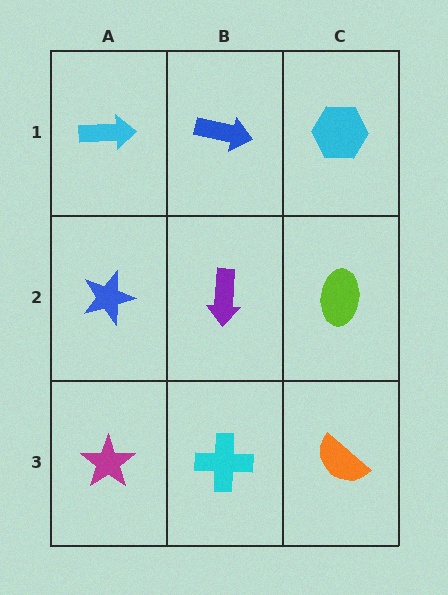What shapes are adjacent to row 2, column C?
A cyan hexagon (row 1, column C), an orange semicircle (row 3, column C), a purple arrow (row 2, column B).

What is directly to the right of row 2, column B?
A lime ellipse.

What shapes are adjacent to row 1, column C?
A lime ellipse (row 2, column C), a blue arrow (row 1, column B).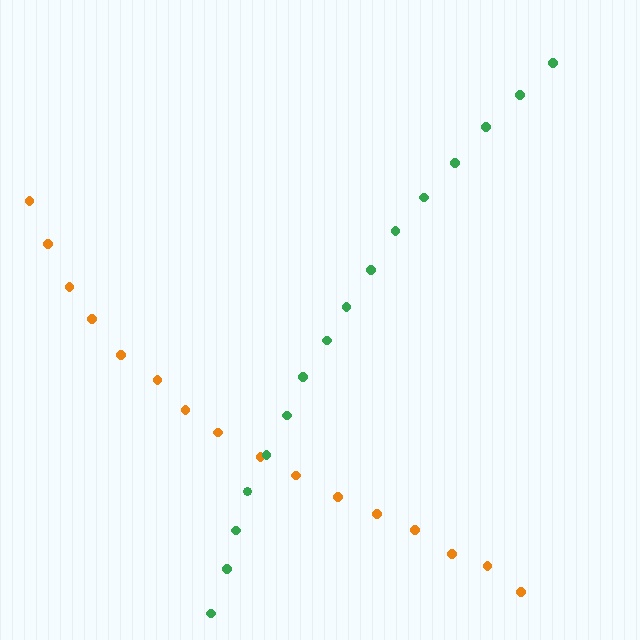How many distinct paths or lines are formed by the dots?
There are 2 distinct paths.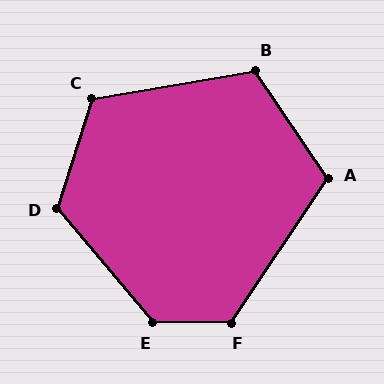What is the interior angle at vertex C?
Approximately 118 degrees (obtuse).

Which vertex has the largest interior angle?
E, at approximately 130 degrees.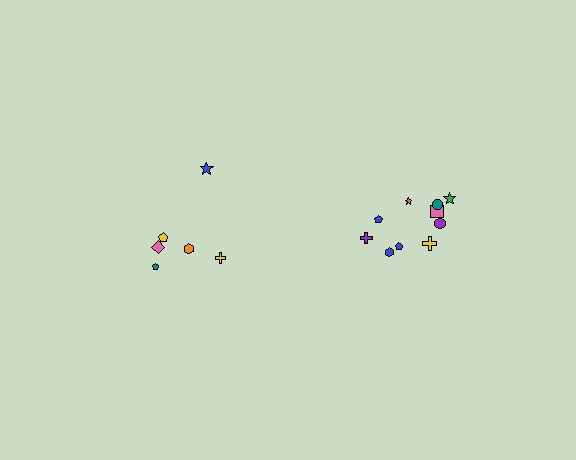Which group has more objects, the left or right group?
The right group.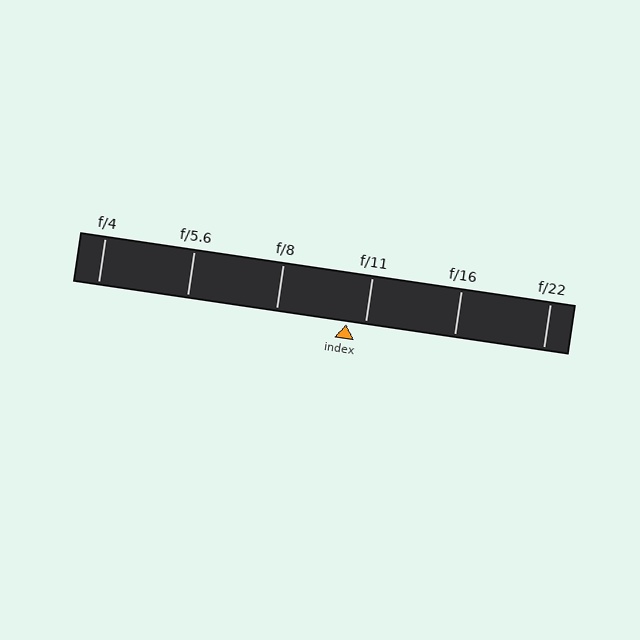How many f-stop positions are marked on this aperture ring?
There are 6 f-stop positions marked.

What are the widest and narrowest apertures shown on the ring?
The widest aperture shown is f/4 and the narrowest is f/22.